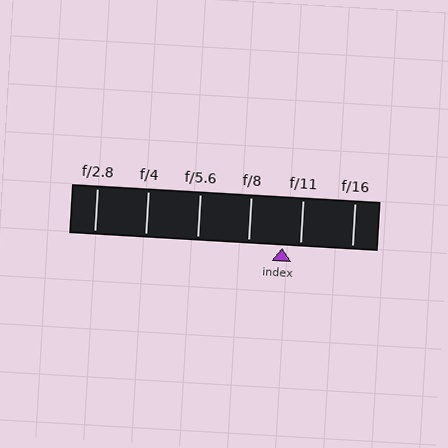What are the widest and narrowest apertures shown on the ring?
The widest aperture shown is f/2.8 and the narrowest is f/16.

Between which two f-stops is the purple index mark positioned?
The index mark is between f/8 and f/11.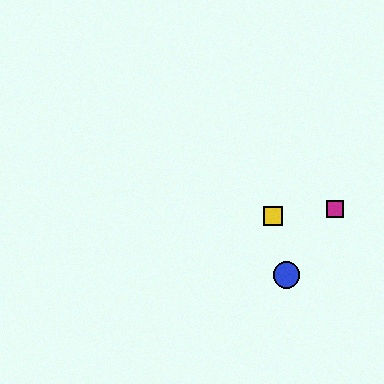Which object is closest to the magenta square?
The yellow square is closest to the magenta square.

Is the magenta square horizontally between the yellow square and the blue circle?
No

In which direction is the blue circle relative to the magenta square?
The blue circle is below the magenta square.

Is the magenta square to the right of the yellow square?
Yes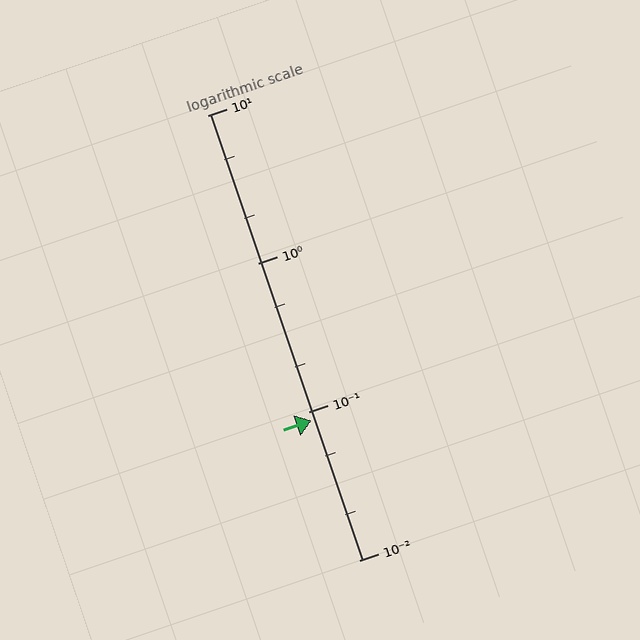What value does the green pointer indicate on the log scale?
The pointer indicates approximately 0.088.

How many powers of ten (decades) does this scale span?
The scale spans 3 decades, from 0.01 to 10.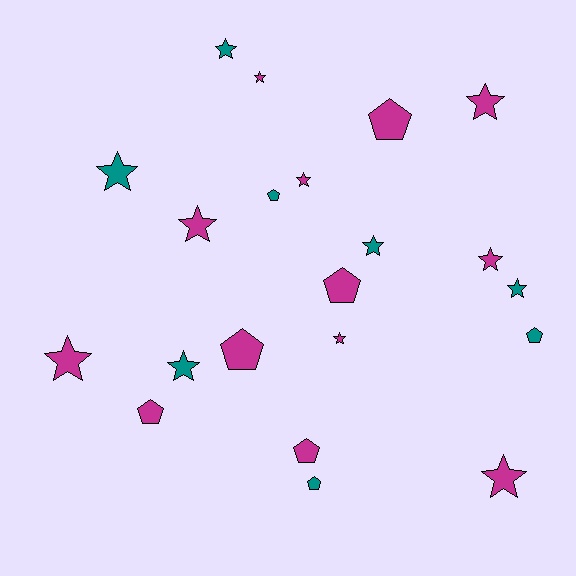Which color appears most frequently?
Magenta, with 13 objects.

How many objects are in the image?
There are 21 objects.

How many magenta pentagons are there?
There are 5 magenta pentagons.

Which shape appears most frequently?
Star, with 13 objects.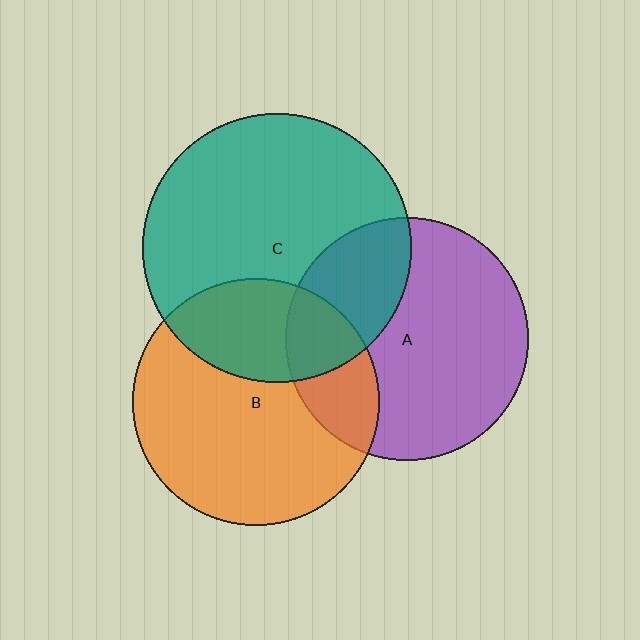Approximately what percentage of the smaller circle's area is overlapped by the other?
Approximately 30%.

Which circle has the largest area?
Circle C (teal).